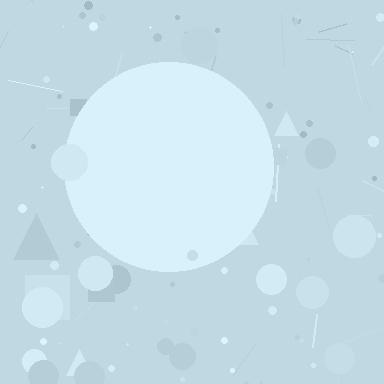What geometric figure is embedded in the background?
A circle is embedded in the background.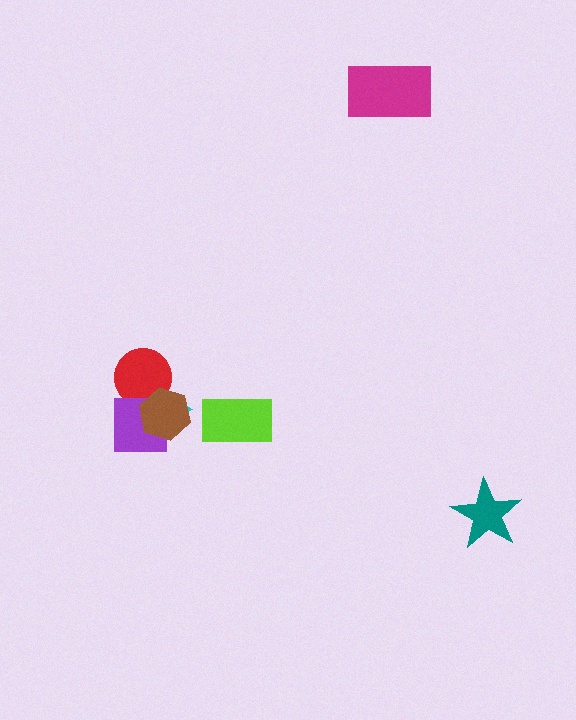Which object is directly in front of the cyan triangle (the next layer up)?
The red circle is directly in front of the cyan triangle.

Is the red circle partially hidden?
Yes, it is partially covered by another shape.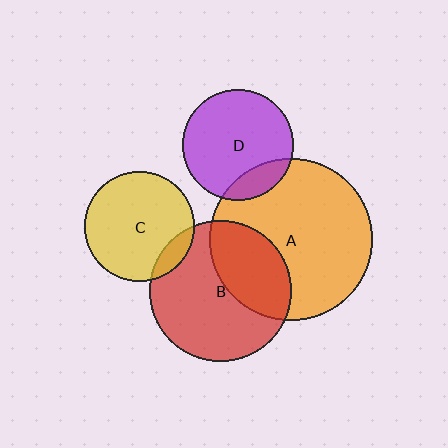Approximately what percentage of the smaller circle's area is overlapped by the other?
Approximately 35%.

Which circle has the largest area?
Circle A (orange).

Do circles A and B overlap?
Yes.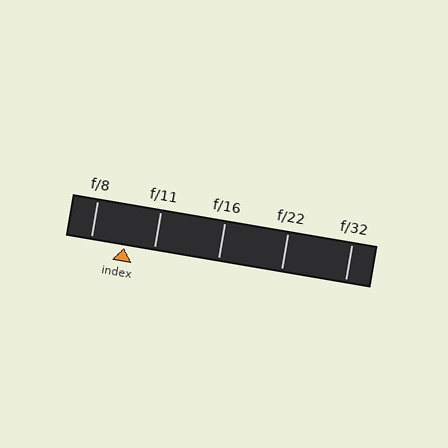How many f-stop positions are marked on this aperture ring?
There are 5 f-stop positions marked.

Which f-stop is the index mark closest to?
The index mark is closest to f/11.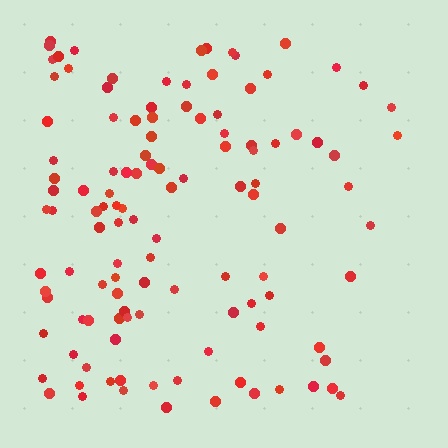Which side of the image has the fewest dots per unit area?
The right.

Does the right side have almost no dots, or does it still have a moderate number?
Still a moderate number, just noticeably fewer than the left.